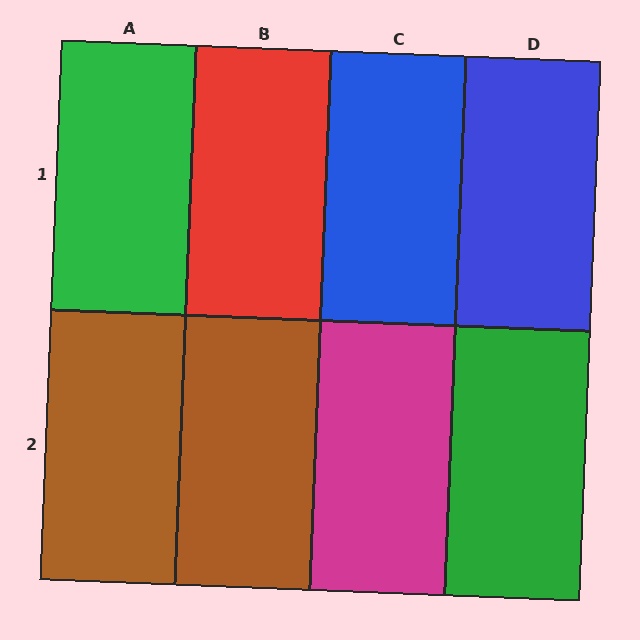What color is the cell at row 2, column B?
Brown.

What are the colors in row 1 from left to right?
Green, red, blue, blue.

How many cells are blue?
2 cells are blue.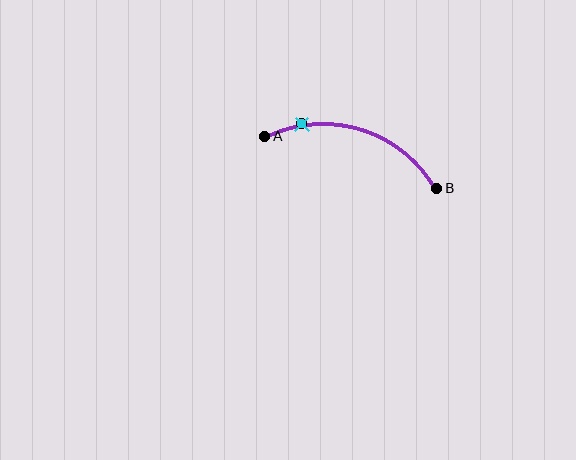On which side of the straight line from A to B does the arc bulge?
The arc bulges above the straight line connecting A and B.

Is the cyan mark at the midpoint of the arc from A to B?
No. The cyan mark lies on the arc but is closer to endpoint A. The arc midpoint would be at the point on the curve equidistant along the arc from both A and B.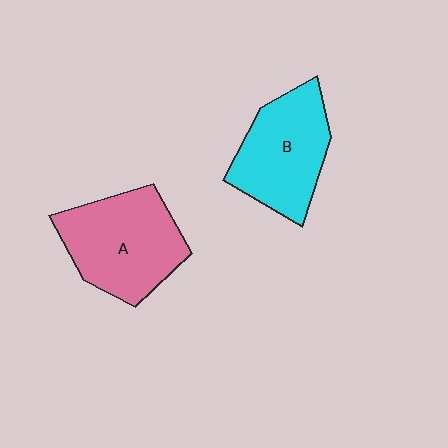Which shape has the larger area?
Shape A (pink).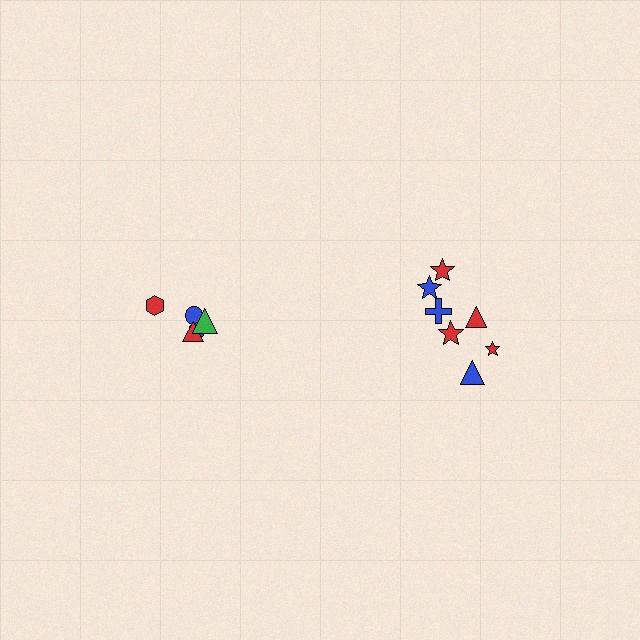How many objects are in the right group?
There are 7 objects.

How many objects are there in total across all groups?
There are 12 objects.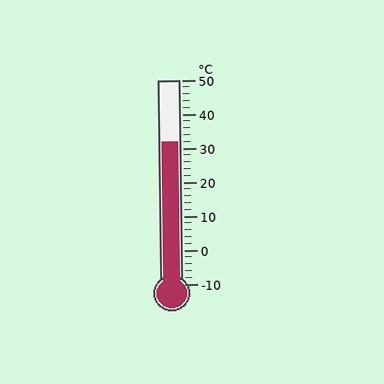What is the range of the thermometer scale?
The thermometer scale ranges from -10°C to 50°C.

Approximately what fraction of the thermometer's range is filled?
The thermometer is filled to approximately 70% of its range.